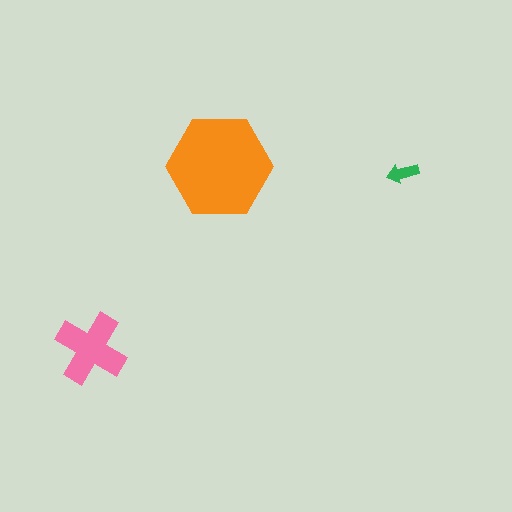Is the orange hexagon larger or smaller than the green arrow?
Larger.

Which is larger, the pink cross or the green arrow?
The pink cross.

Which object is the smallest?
The green arrow.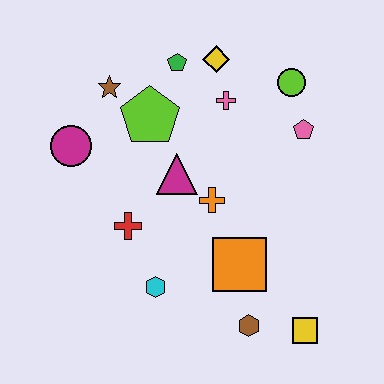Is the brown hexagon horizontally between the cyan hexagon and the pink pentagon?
Yes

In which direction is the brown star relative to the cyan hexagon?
The brown star is above the cyan hexagon.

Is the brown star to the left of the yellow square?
Yes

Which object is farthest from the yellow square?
The brown star is farthest from the yellow square.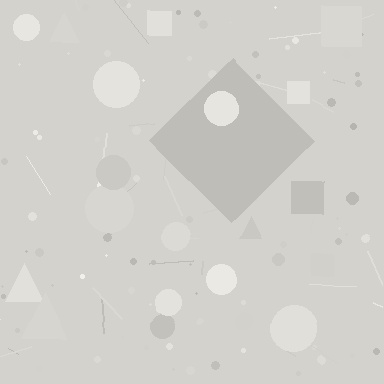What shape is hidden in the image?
A diamond is hidden in the image.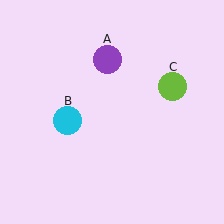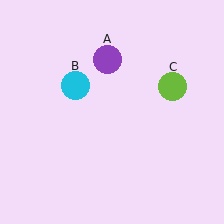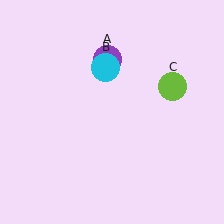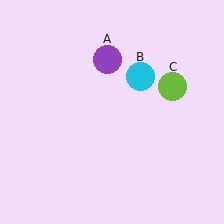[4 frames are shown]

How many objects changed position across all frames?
1 object changed position: cyan circle (object B).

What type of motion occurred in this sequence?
The cyan circle (object B) rotated clockwise around the center of the scene.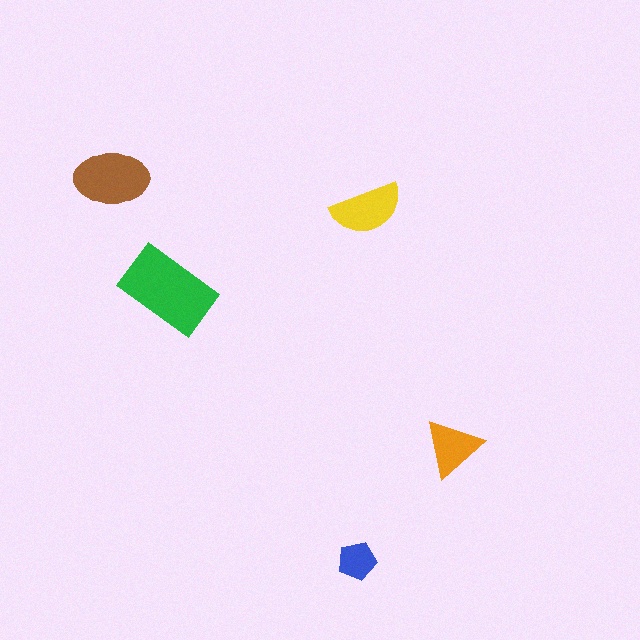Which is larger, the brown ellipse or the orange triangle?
The brown ellipse.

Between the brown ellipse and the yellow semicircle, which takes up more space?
The brown ellipse.